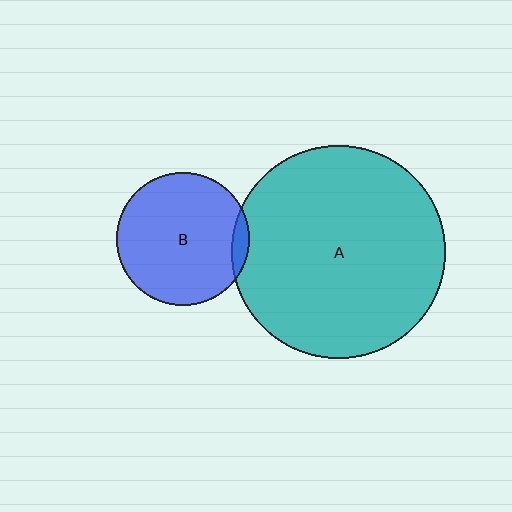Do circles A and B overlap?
Yes.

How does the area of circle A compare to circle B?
Approximately 2.6 times.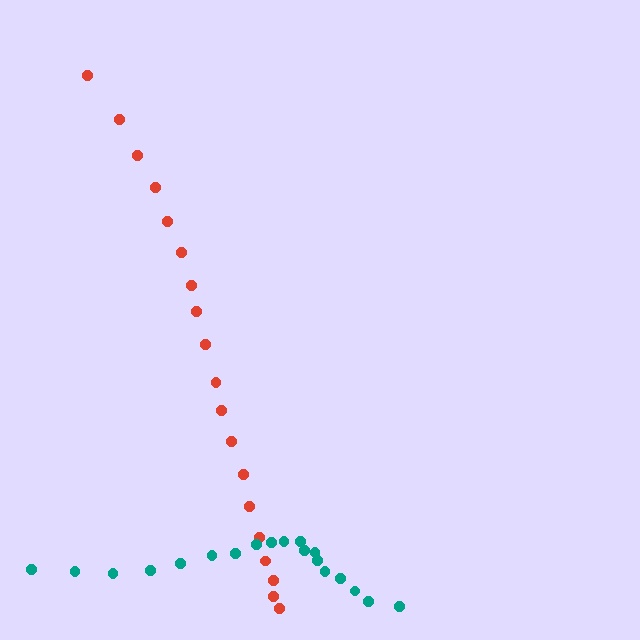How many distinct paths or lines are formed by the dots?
There are 2 distinct paths.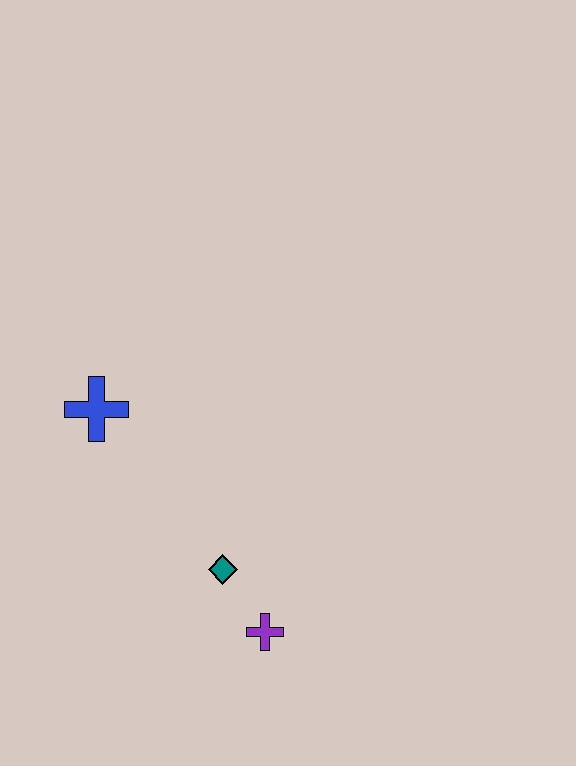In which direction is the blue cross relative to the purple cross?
The blue cross is above the purple cross.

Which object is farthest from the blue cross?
The purple cross is farthest from the blue cross.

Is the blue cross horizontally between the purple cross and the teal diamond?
No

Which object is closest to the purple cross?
The teal diamond is closest to the purple cross.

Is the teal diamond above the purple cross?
Yes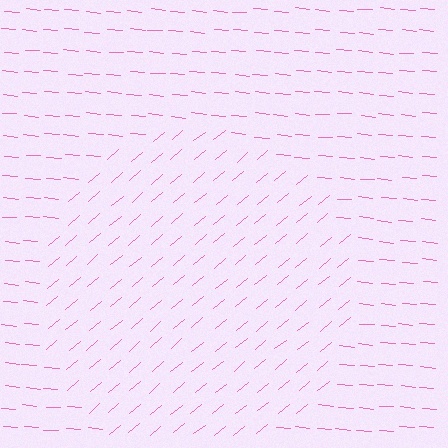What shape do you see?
I see a circle.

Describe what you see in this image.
The image is filled with small pink line segments. A circle region in the image has lines oriented differently from the surrounding lines, creating a visible texture boundary.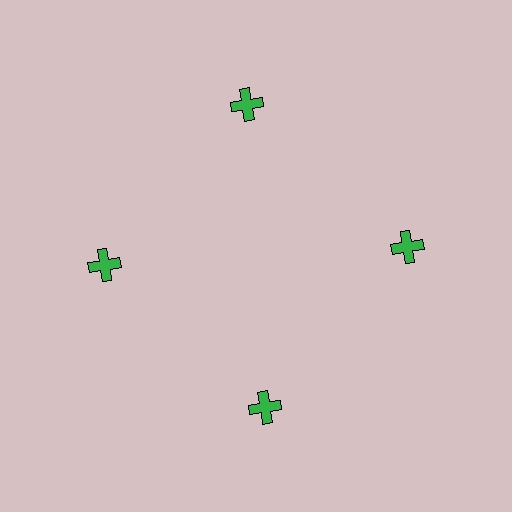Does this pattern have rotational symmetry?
Yes, this pattern has 4-fold rotational symmetry. It looks the same after rotating 90 degrees around the center.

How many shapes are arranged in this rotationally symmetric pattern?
There are 4 shapes, arranged in 4 groups of 1.